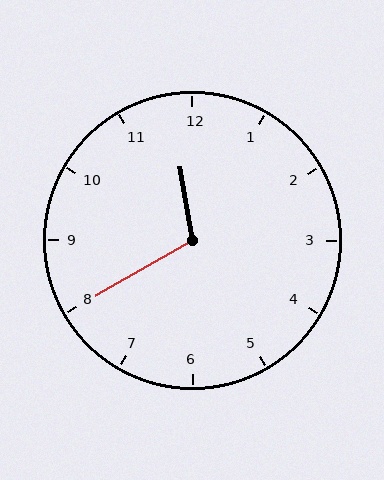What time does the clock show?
11:40.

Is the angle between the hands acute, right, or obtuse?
It is obtuse.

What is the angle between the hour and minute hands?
Approximately 110 degrees.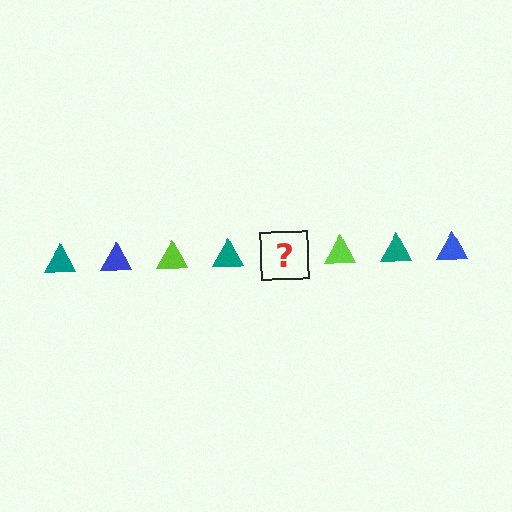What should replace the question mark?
The question mark should be replaced with a blue triangle.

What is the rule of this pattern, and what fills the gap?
The rule is that the pattern cycles through teal, blue, lime triangles. The gap should be filled with a blue triangle.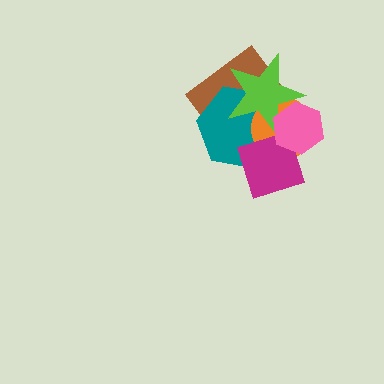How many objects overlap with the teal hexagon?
5 objects overlap with the teal hexagon.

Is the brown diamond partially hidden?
Yes, it is partially covered by another shape.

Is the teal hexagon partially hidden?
Yes, it is partially covered by another shape.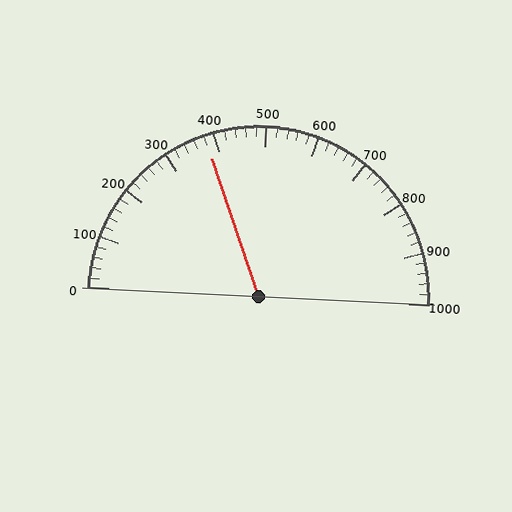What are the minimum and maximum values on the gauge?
The gauge ranges from 0 to 1000.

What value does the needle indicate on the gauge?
The needle indicates approximately 380.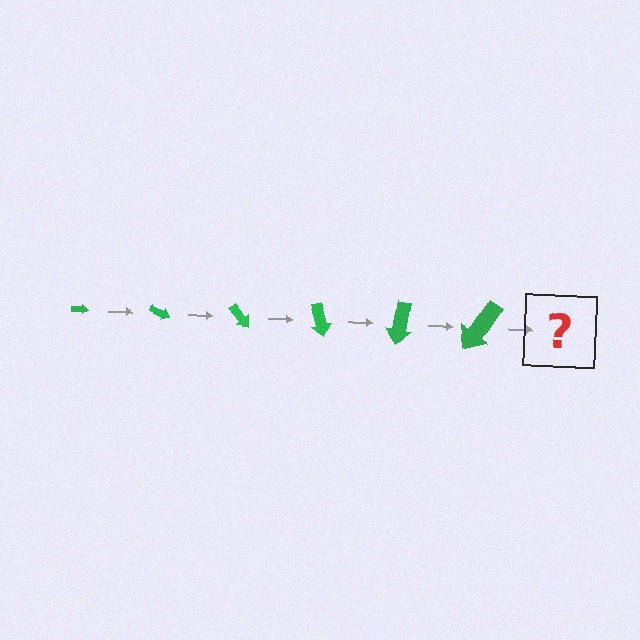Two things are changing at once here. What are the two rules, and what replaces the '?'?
The two rules are that the arrow grows larger each step and it rotates 25 degrees each step. The '?' should be an arrow, larger than the previous one and rotated 150 degrees from the start.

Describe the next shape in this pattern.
It should be an arrow, larger than the previous one and rotated 150 degrees from the start.